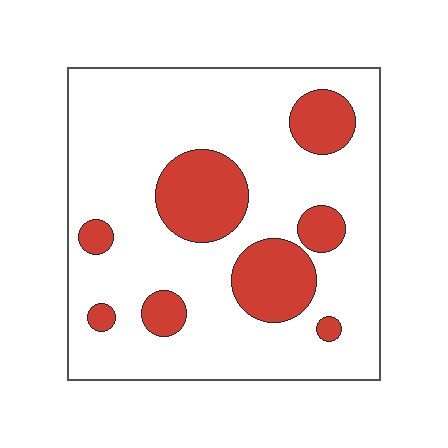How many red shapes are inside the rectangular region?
8.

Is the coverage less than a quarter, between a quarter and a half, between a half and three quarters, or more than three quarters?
Less than a quarter.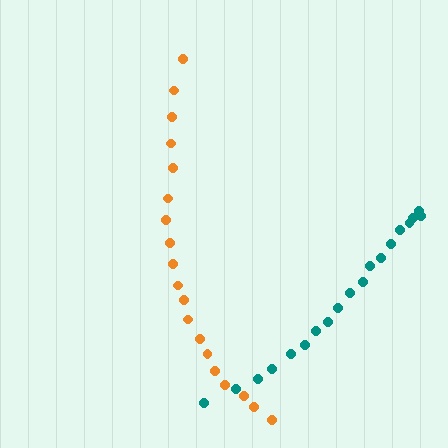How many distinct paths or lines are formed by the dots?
There are 2 distinct paths.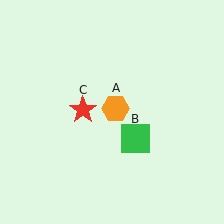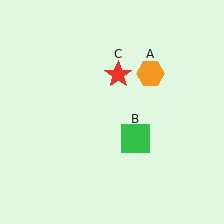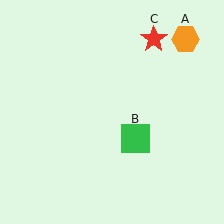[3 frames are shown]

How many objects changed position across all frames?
2 objects changed position: orange hexagon (object A), red star (object C).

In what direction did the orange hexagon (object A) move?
The orange hexagon (object A) moved up and to the right.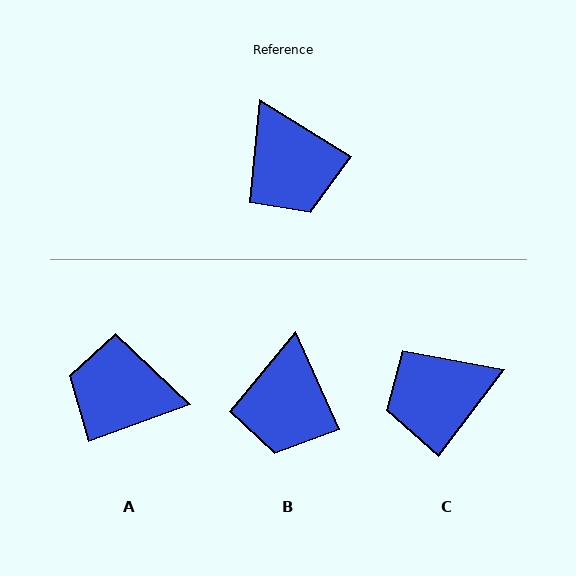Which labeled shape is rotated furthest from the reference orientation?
A, about 128 degrees away.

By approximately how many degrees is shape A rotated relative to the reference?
Approximately 128 degrees clockwise.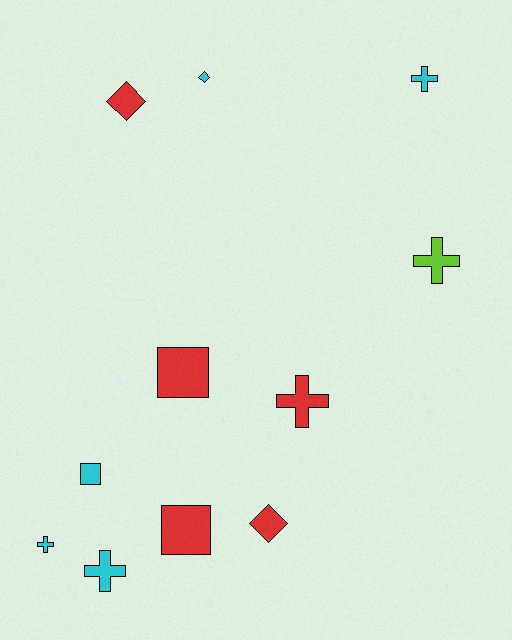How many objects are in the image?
There are 11 objects.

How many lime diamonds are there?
There are no lime diamonds.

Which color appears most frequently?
Red, with 5 objects.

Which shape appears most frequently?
Cross, with 5 objects.